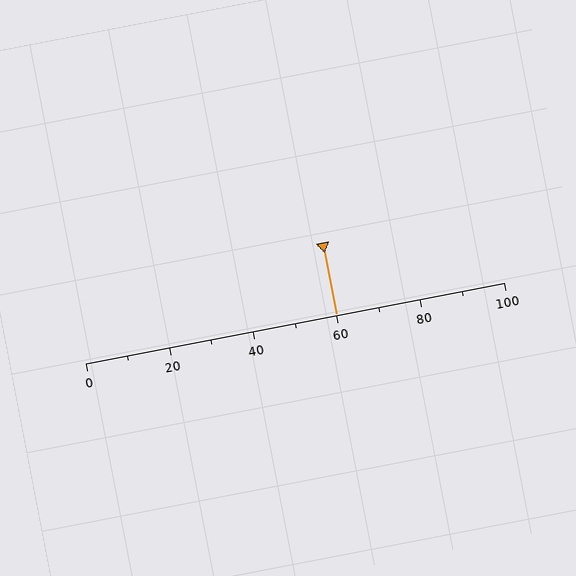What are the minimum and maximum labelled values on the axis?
The axis runs from 0 to 100.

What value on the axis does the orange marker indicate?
The marker indicates approximately 60.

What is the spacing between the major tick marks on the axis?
The major ticks are spaced 20 apart.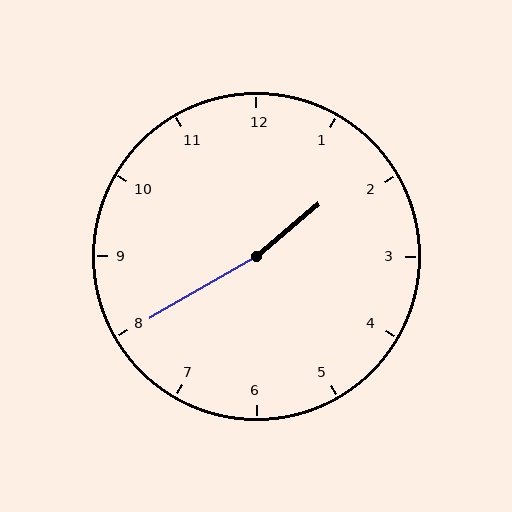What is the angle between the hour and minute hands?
Approximately 170 degrees.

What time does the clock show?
1:40.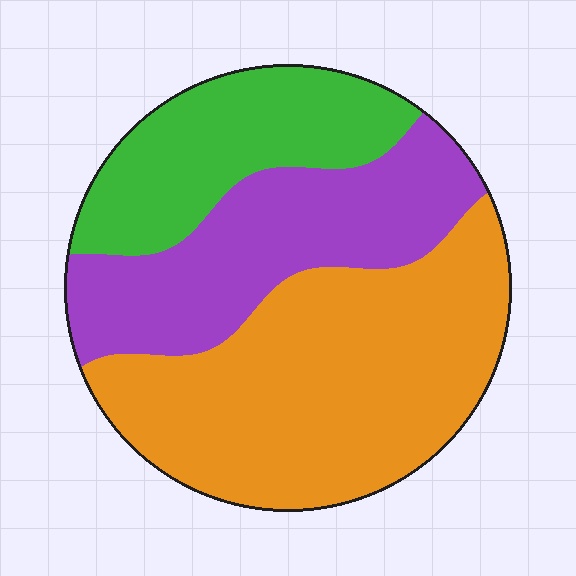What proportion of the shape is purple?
Purple takes up about one third (1/3) of the shape.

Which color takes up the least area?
Green, at roughly 25%.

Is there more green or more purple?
Purple.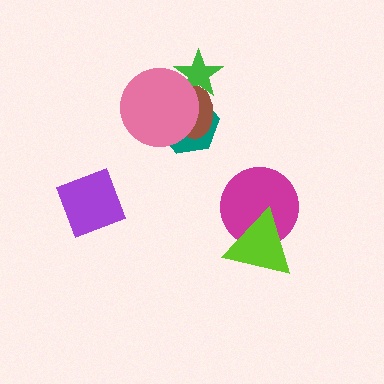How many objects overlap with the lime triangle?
1 object overlaps with the lime triangle.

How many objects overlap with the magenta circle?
1 object overlaps with the magenta circle.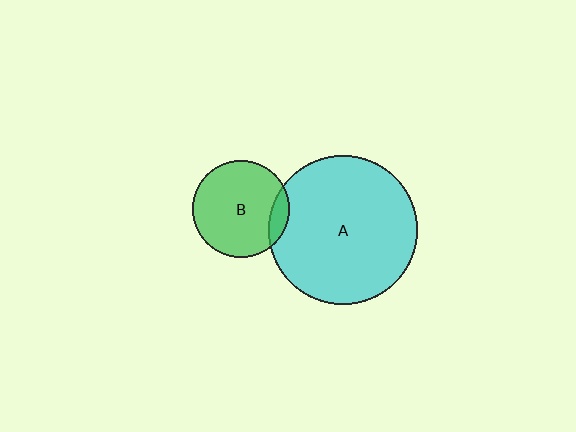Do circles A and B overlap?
Yes.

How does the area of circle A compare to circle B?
Approximately 2.4 times.